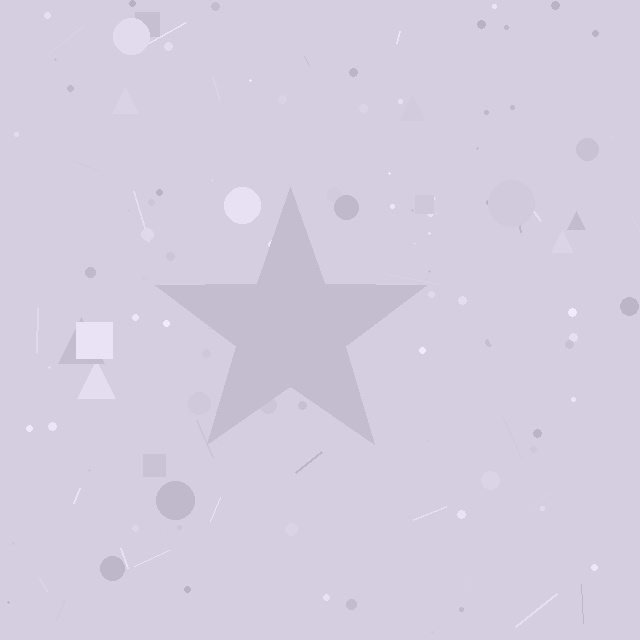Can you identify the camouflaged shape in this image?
The camouflaged shape is a star.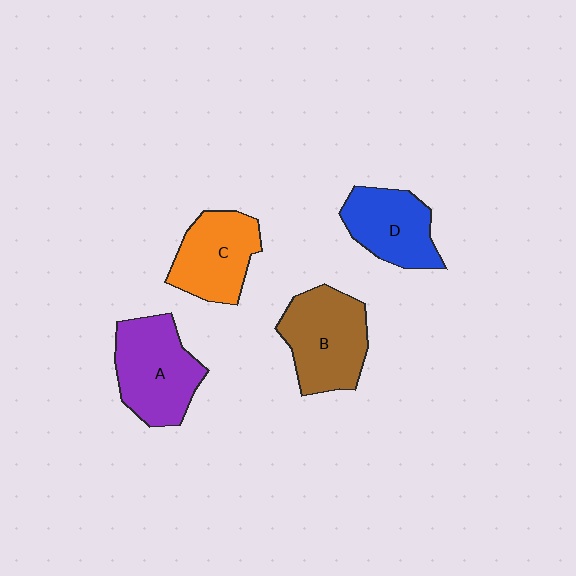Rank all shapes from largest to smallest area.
From largest to smallest: B (brown), A (purple), C (orange), D (blue).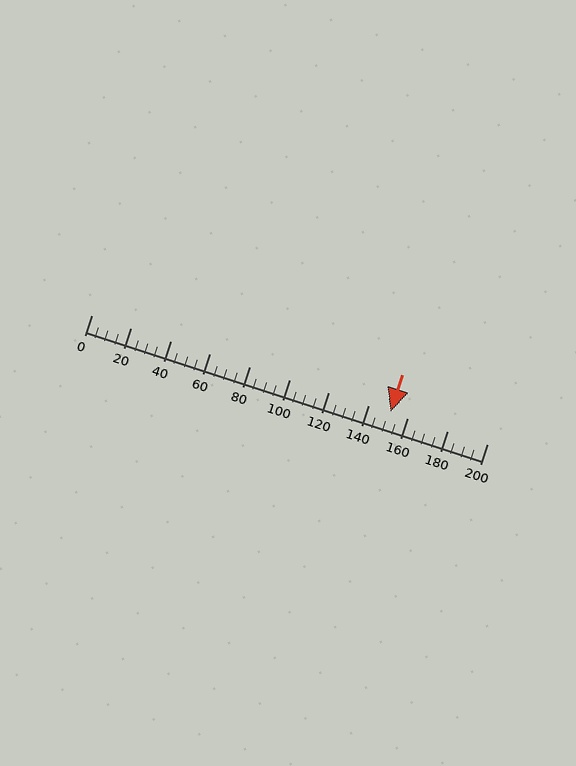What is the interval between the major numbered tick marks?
The major tick marks are spaced 20 units apart.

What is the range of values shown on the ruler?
The ruler shows values from 0 to 200.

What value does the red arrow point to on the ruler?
The red arrow points to approximately 151.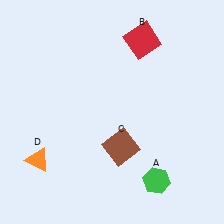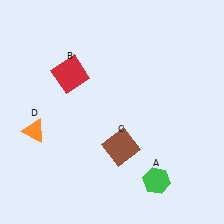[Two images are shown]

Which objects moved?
The objects that moved are: the red square (B), the orange triangle (D).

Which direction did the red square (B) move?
The red square (B) moved left.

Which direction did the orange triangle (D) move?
The orange triangle (D) moved up.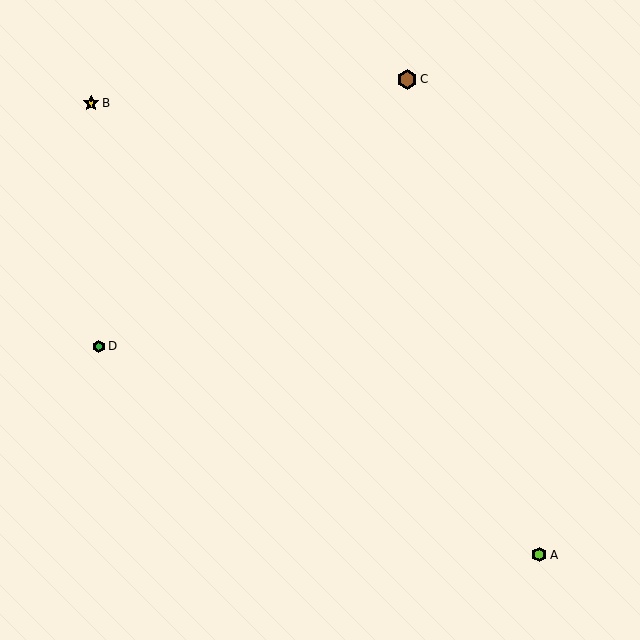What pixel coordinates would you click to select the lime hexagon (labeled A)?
Click at (539, 555) to select the lime hexagon A.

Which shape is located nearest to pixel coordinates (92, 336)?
The green hexagon (labeled D) at (99, 346) is nearest to that location.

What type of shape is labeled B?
Shape B is a yellow star.